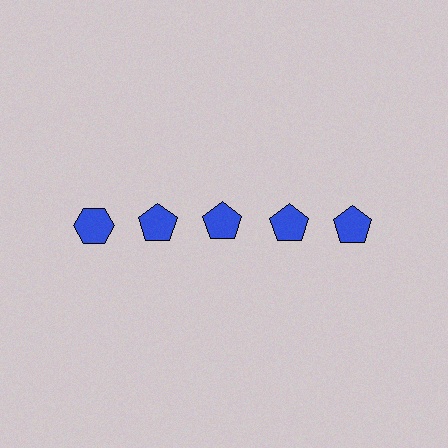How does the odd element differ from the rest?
It has a different shape: hexagon instead of pentagon.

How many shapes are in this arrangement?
There are 5 shapes arranged in a grid pattern.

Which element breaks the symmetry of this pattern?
The blue hexagon in the top row, leftmost column breaks the symmetry. All other shapes are blue pentagons.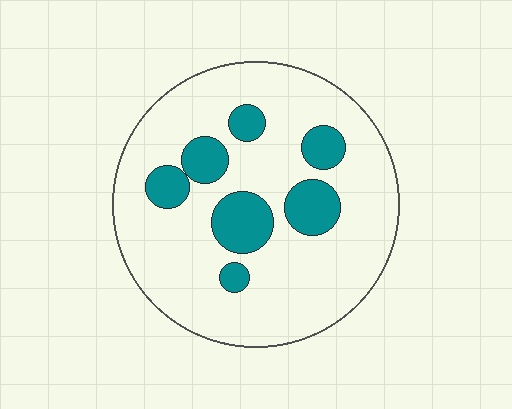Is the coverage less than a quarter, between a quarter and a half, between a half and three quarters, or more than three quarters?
Less than a quarter.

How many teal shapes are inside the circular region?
7.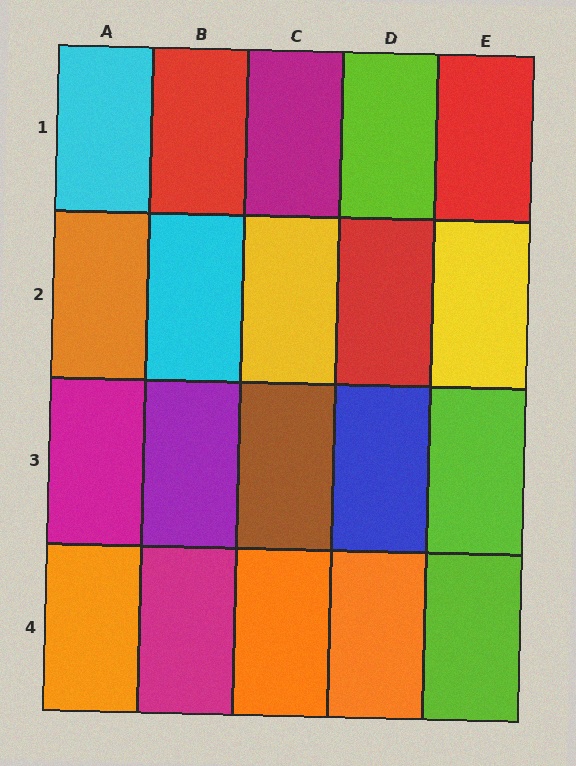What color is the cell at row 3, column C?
Brown.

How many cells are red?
3 cells are red.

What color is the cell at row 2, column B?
Cyan.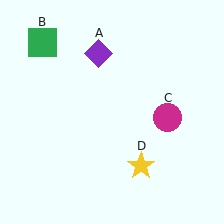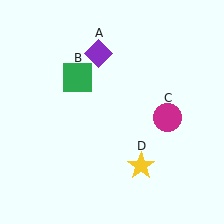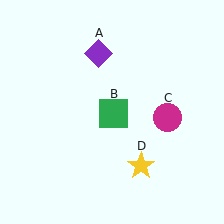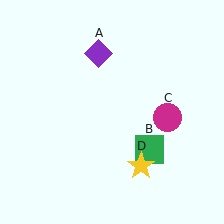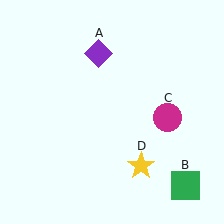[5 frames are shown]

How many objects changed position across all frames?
1 object changed position: green square (object B).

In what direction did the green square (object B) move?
The green square (object B) moved down and to the right.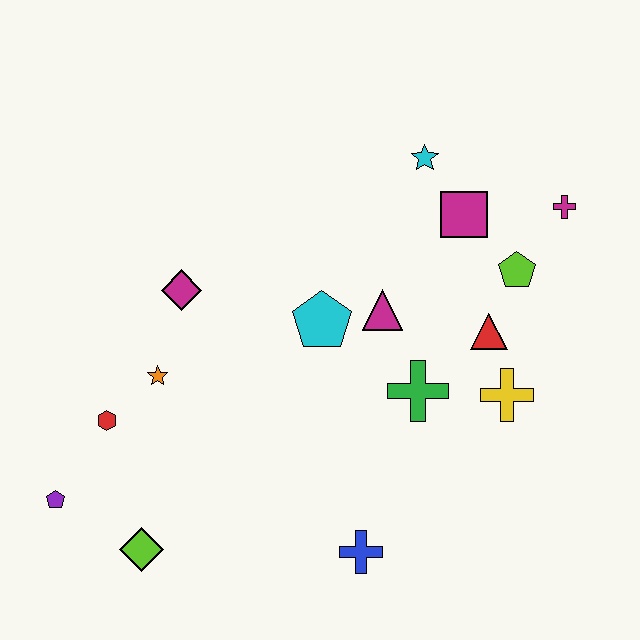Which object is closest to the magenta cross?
The lime pentagon is closest to the magenta cross.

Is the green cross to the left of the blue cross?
No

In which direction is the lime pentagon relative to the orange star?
The lime pentagon is to the right of the orange star.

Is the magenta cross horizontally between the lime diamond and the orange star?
No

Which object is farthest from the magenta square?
The purple pentagon is farthest from the magenta square.